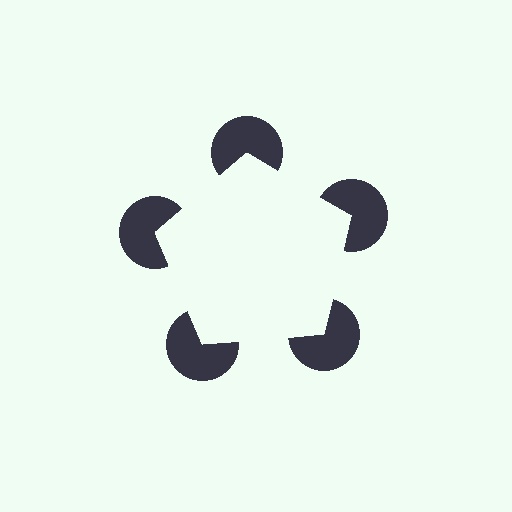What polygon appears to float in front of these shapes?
An illusory pentagon — its edges are inferred from the aligned wedge cuts in the pac-man discs, not physically drawn.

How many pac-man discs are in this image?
There are 5 — one at each vertex of the illusory pentagon.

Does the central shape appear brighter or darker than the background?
It typically appears slightly brighter than the background, even though no actual brightness change is drawn.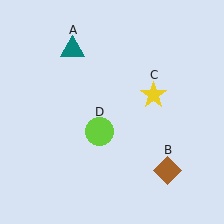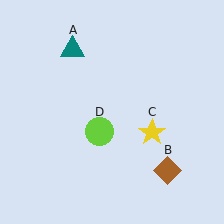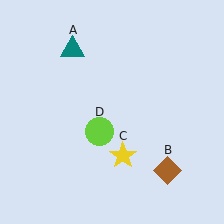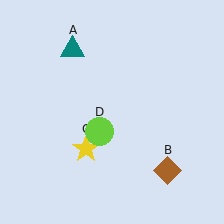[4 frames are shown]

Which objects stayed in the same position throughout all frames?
Teal triangle (object A) and brown diamond (object B) and lime circle (object D) remained stationary.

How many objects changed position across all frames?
1 object changed position: yellow star (object C).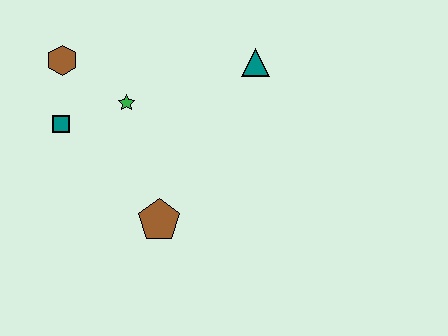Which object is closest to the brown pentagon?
The green star is closest to the brown pentagon.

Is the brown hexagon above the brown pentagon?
Yes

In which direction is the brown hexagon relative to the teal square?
The brown hexagon is above the teal square.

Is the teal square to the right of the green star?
No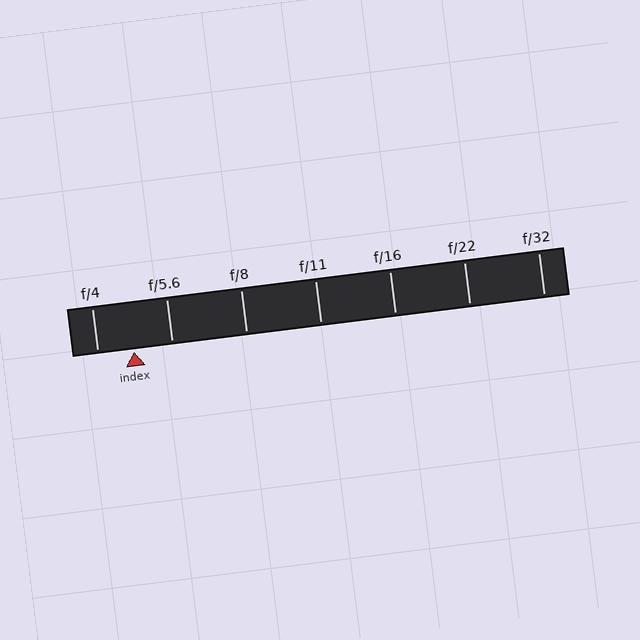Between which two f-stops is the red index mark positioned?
The index mark is between f/4 and f/5.6.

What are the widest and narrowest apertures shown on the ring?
The widest aperture shown is f/4 and the narrowest is f/32.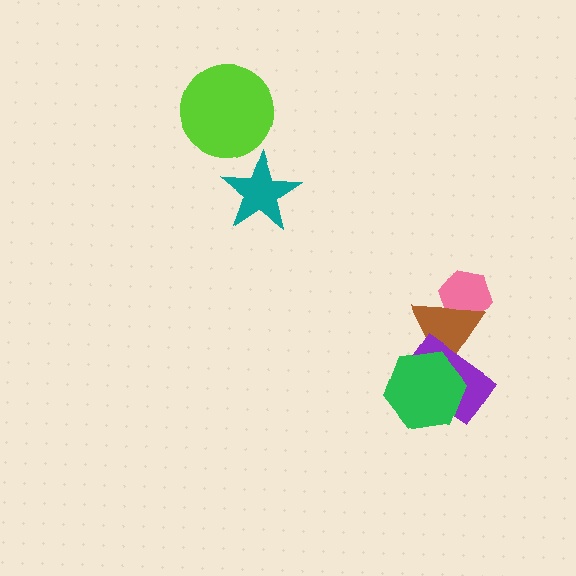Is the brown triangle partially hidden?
Yes, it is partially covered by another shape.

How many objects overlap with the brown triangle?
3 objects overlap with the brown triangle.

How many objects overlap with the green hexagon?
2 objects overlap with the green hexagon.